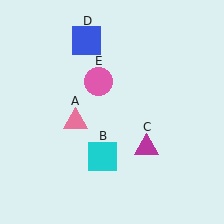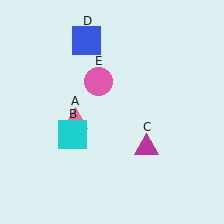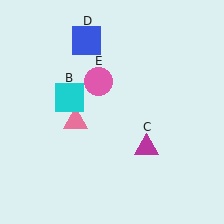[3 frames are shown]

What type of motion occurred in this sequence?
The cyan square (object B) rotated clockwise around the center of the scene.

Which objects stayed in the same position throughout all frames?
Pink triangle (object A) and magenta triangle (object C) and blue square (object D) and pink circle (object E) remained stationary.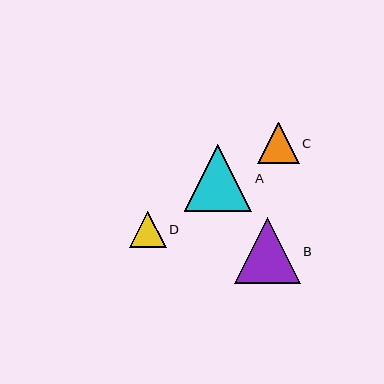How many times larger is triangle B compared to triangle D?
Triangle B is approximately 1.8 times the size of triangle D.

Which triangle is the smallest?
Triangle D is the smallest with a size of approximately 37 pixels.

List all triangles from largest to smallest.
From largest to smallest: A, B, C, D.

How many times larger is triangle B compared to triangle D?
Triangle B is approximately 1.8 times the size of triangle D.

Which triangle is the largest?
Triangle A is the largest with a size of approximately 67 pixels.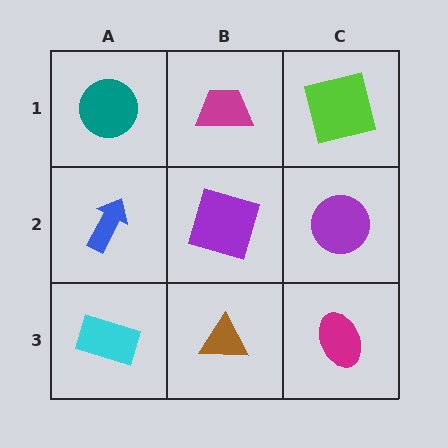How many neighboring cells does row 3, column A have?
2.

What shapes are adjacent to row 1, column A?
A blue arrow (row 2, column A), a magenta trapezoid (row 1, column B).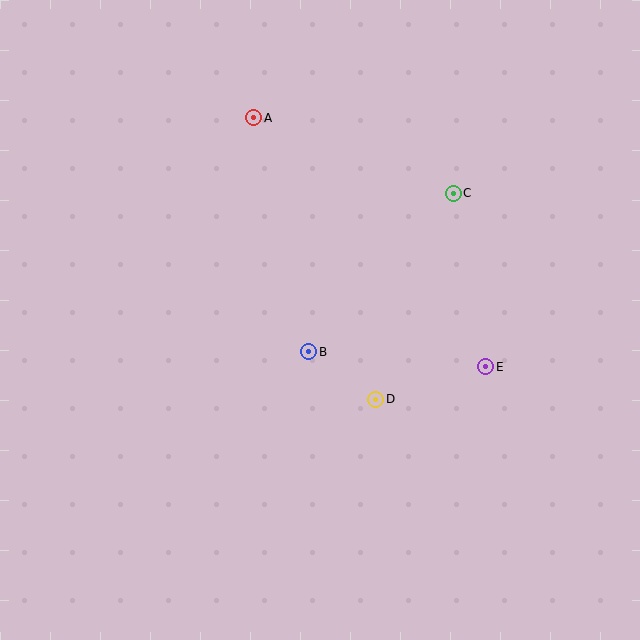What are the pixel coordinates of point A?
Point A is at (254, 118).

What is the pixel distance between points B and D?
The distance between B and D is 82 pixels.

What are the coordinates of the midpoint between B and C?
The midpoint between B and C is at (381, 272).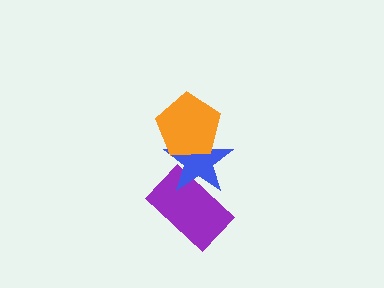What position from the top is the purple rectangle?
The purple rectangle is 3rd from the top.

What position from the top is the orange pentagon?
The orange pentagon is 1st from the top.